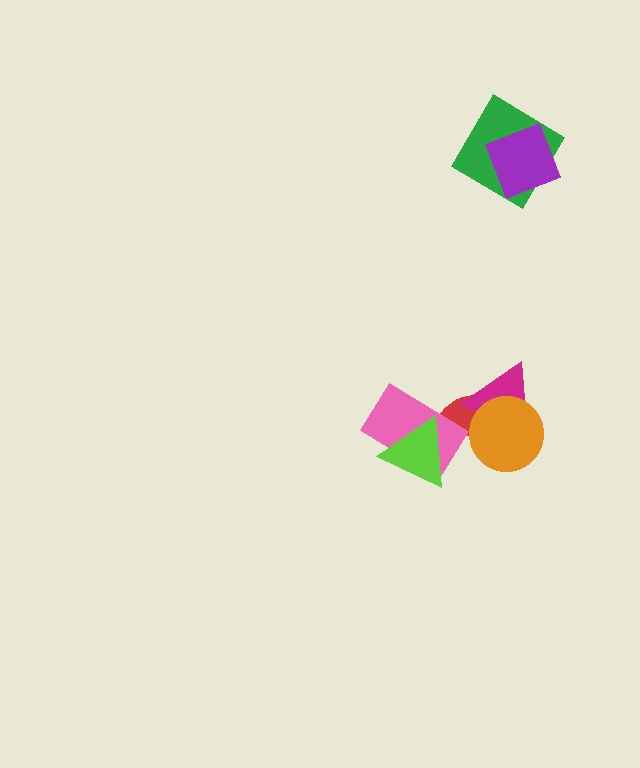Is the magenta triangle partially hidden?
Yes, it is partially covered by another shape.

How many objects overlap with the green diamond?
1 object overlaps with the green diamond.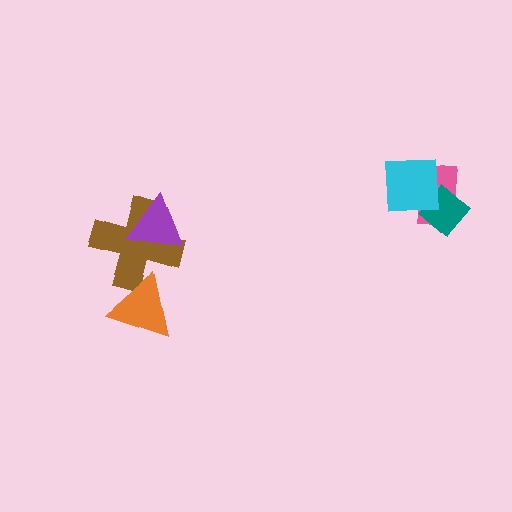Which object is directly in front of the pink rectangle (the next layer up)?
The teal diamond is directly in front of the pink rectangle.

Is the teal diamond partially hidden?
Yes, it is partially covered by another shape.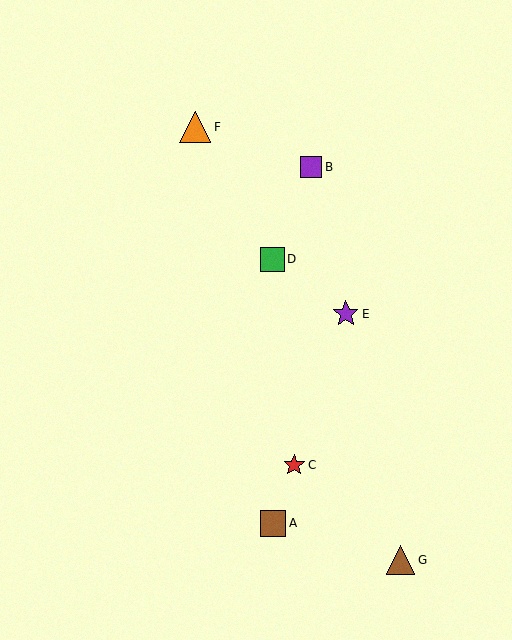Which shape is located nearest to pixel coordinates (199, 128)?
The orange triangle (labeled F) at (195, 127) is nearest to that location.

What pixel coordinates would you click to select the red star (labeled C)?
Click at (294, 465) to select the red star C.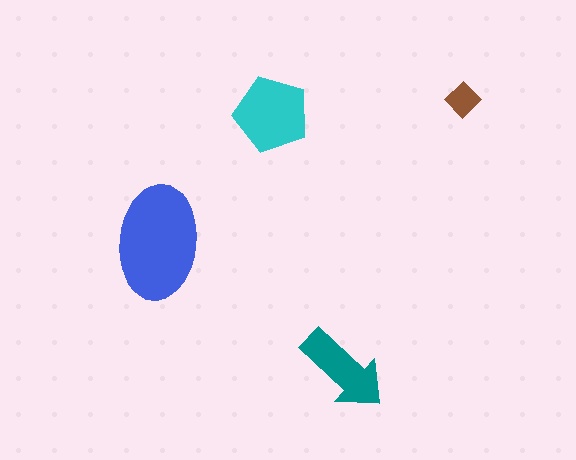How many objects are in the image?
There are 4 objects in the image.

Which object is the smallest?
The brown diamond.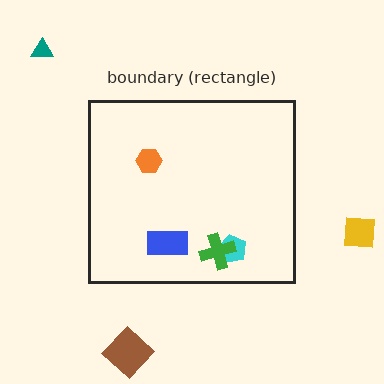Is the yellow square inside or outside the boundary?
Outside.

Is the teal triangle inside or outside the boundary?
Outside.